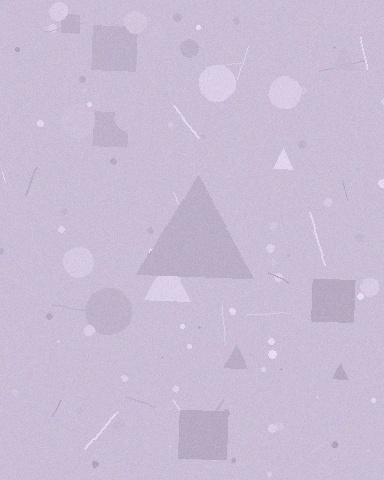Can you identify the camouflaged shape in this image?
The camouflaged shape is a triangle.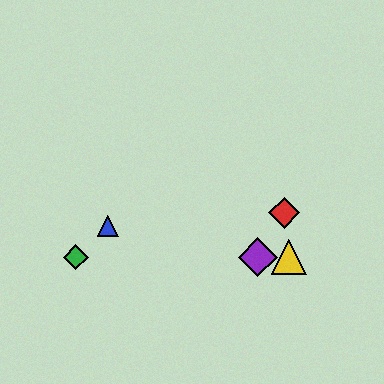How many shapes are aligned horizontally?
3 shapes (the green diamond, the yellow triangle, the purple diamond) are aligned horizontally.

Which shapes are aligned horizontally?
The green diamond, the yellow triangle, the purple diamond are aligned horizontally.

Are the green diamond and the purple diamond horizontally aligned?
Yes, both are at y≈257.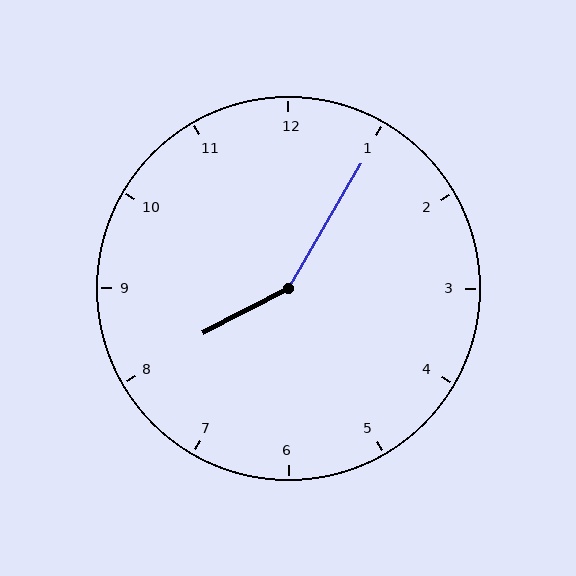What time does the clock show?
8:05.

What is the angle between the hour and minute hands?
Approximately 148 degrees.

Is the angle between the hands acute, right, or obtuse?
It is obtuse.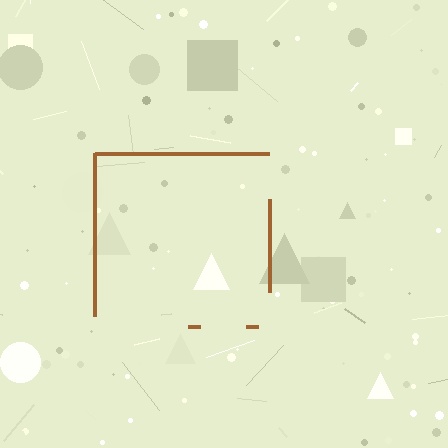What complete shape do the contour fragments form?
The contour fragments form a square.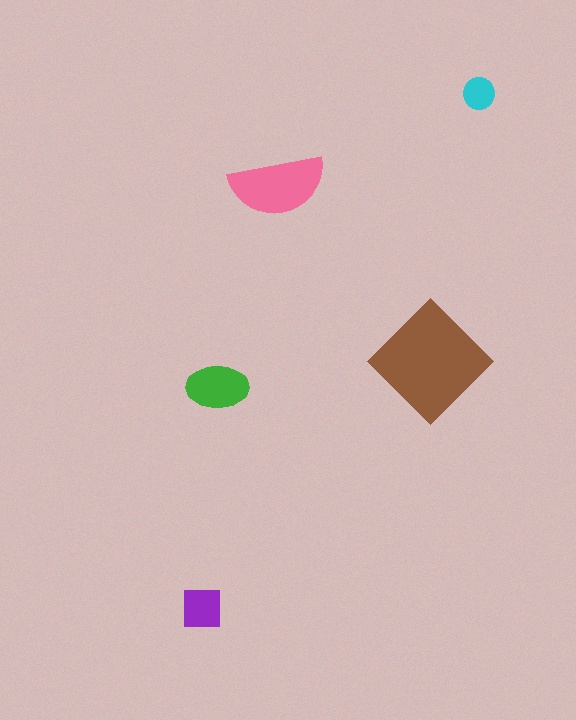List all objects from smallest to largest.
The cyan circle, the purple square, the green ellipse, the pink semicircle, the brown diamond.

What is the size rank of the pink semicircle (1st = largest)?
2nd.